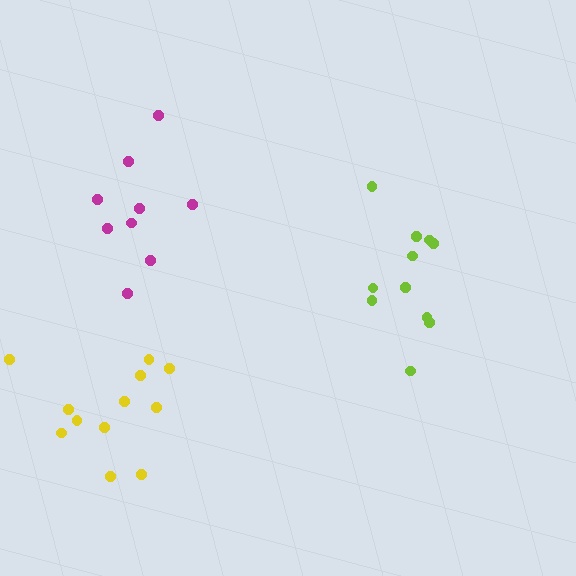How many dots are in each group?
Group 1: 12 dots, Group 2: 9 dots, Group 3: 11 dots (32 total).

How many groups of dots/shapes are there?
There are 3 groups.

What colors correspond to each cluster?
The clusters are colored: yellow, magenta, lime.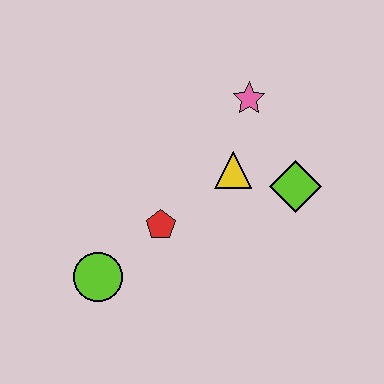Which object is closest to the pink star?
The yellow triangle is closest to the pink star.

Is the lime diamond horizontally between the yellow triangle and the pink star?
No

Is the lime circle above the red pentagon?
No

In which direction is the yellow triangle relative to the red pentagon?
The yellow triangle is to the right of the red pentagon.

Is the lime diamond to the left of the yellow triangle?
No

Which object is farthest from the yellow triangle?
The lime circle is farthest from the yellow triangle.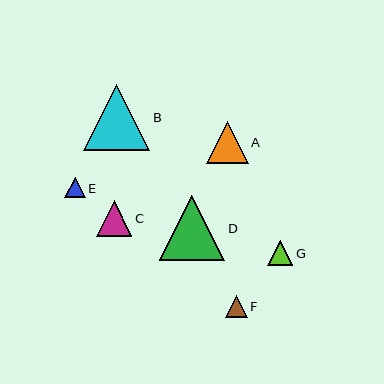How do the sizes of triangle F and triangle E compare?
Triangle F and triangle E are approximately the same size.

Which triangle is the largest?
Triangle B is the largest with a size of approximately 66 pixels.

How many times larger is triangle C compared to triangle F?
Triangle C is approximately 1.6 times the size of triangle F.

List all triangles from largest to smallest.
From largest to smallest: B, D, A, C, G, F, E.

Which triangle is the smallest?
Triangle E is the smallest with a size of approximately 20 pixels.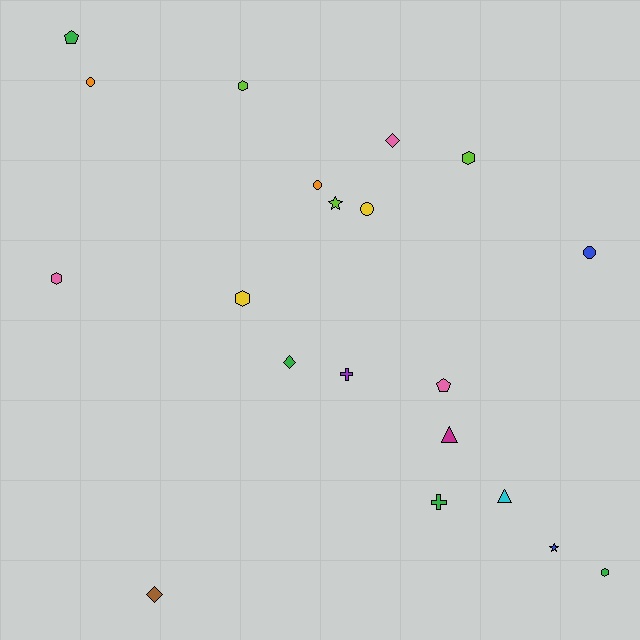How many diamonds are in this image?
There are 3 diamonds.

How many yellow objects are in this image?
There are 2 yellow objects.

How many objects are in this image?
There are 20 objects.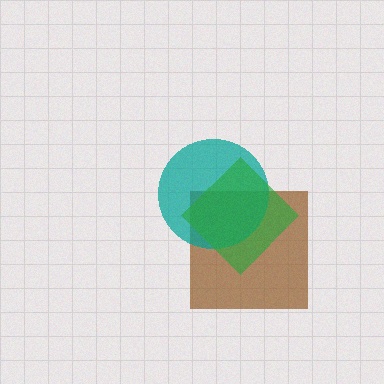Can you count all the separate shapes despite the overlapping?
Yes, there are 3 separate shapes.